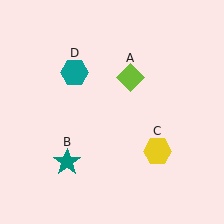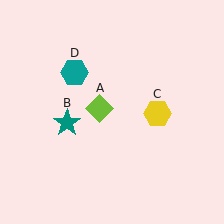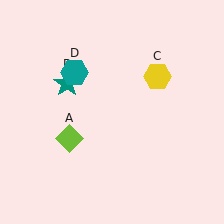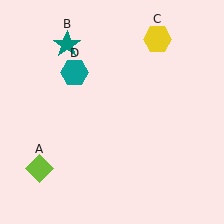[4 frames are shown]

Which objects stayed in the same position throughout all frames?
Teal hexagon (object D) remained stationary.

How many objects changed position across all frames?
3 objects changed position: lime diamond (object A), teal star (object B), yellow hexagon (object C).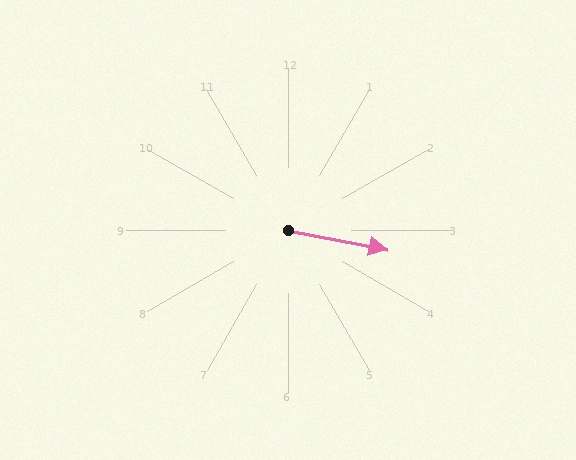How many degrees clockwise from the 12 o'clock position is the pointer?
Approximately 101 degrees.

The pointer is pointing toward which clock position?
Roughly 3 o'clock.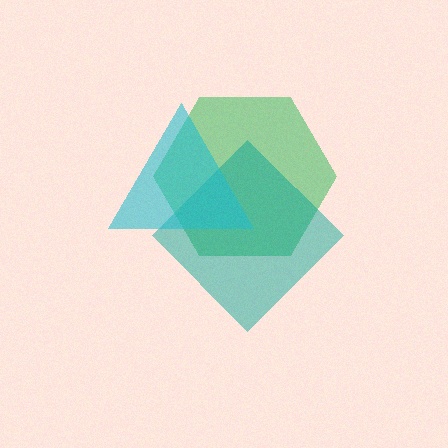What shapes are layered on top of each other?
The layered shapes are: a green hexagon, a teal diamond, a cyan triangle.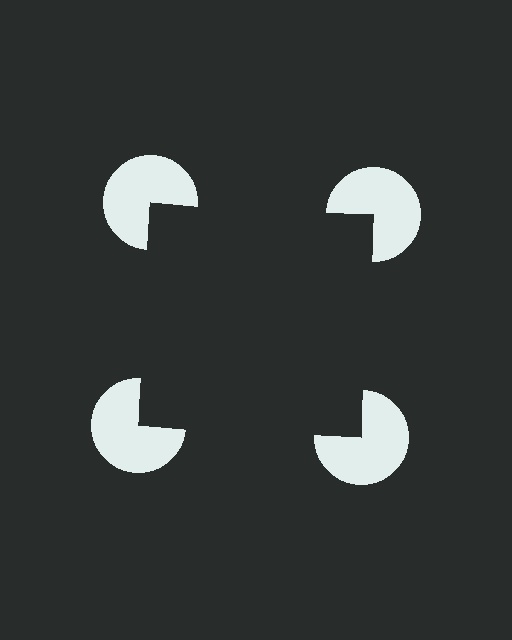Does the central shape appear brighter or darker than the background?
It typically appears slightly darker than the background, even though no actual brightness change is drawn.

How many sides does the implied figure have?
4 sides.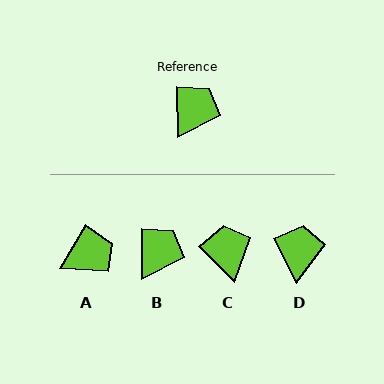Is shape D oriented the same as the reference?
No, it is off by about 27 degrees.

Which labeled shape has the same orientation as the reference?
B.